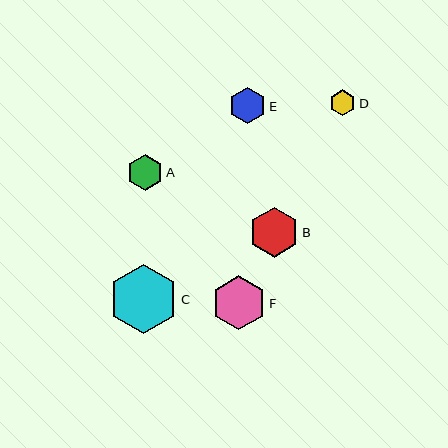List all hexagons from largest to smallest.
From largest to smallest: C, F, B, E, A, D.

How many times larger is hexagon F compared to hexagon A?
Hexagon F is approximately 1.5 times the size of hexagon A.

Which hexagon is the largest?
Hexagon C is the largest with a size of approximately 69 pixels.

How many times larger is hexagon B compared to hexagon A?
Hexagon B is approximately 1.4 times the size of hexagon A.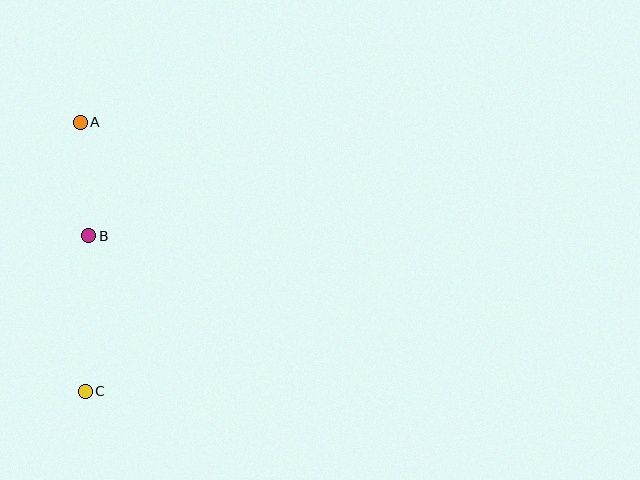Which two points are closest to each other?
Points A and B are closest to each other.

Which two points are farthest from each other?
Points A and C are farthest from each other.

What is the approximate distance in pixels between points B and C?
The distance between B and C is approximately 155 pixels.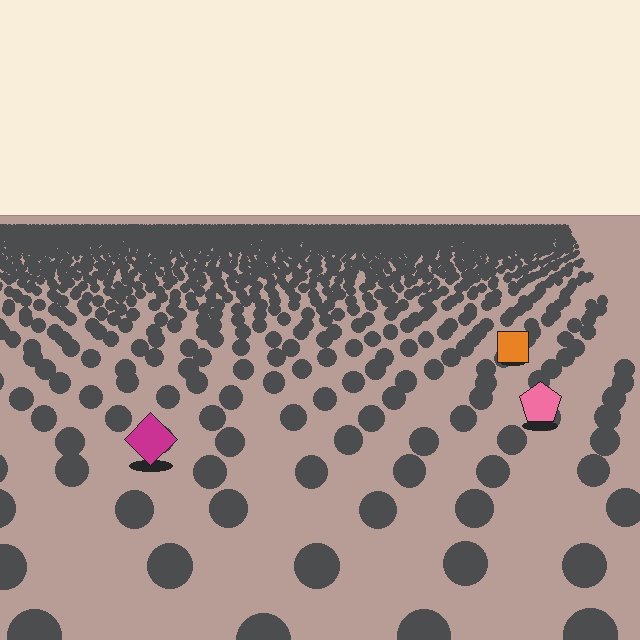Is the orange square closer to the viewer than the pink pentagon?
No. The pink pentagon is closer — you can tell from the texture gradient: the ground texture is coarser near it.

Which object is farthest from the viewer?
The orange square is farthest from the viewer. It appears smaller and the ground texture around it is denser.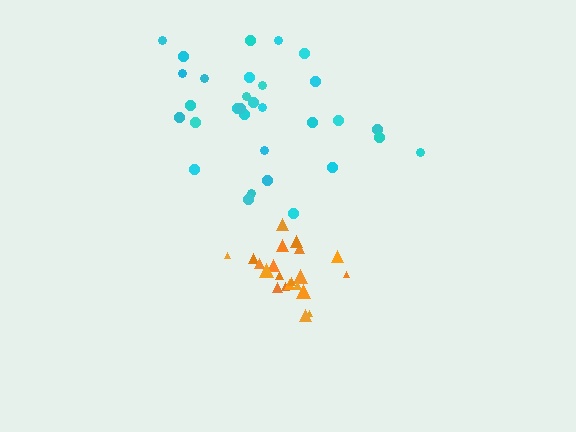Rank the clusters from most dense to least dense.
orange, cyan.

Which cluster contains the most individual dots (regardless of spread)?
Cyan (31).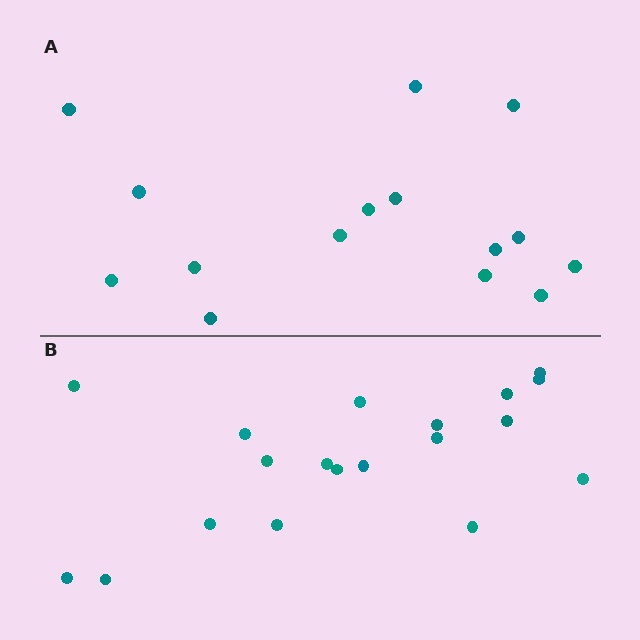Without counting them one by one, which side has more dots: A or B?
Region B (the bottom region) has more dots.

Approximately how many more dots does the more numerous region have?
Region B has about 4 more dots than region A.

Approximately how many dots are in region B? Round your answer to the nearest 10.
About 20 dots. (The exact count is 19, which rounds to 20.)